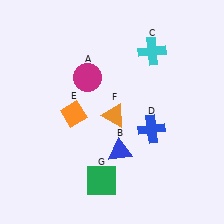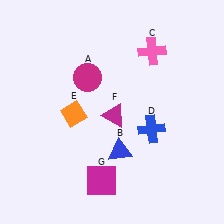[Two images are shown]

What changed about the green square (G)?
In Image 1, G is green. In Image 2, it changed to magenta.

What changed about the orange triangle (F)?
In Image 1, F is orange. In Image 2, it changed to magenta.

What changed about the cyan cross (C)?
In Image 1, C is cyan. In Image 2, it changed to pink.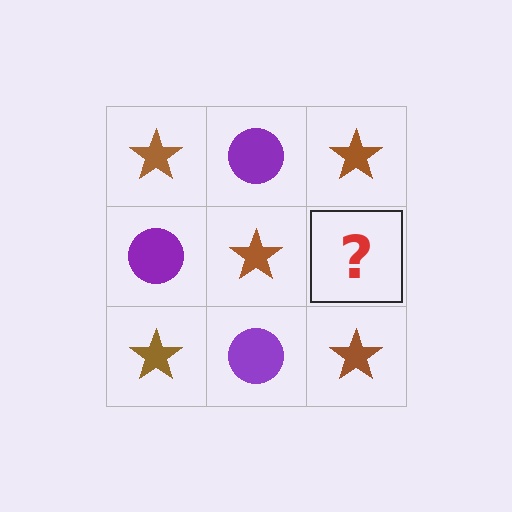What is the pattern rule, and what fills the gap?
The rule is that it alternates brown star and purple circle in a checkerboard pattern. The gap should be filled with a purple circle.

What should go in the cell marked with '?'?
The missing cell should contain a purple circle.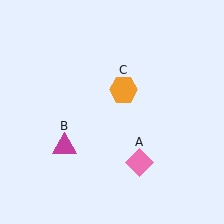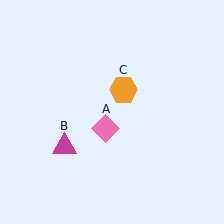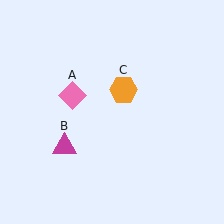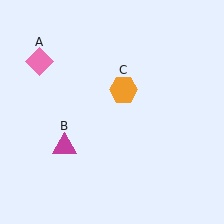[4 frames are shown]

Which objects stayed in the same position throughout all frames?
Magenta triangle (object B) and orange hexagon (object C) remained stationary.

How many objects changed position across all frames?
1 object changed position: pink diamond (object A).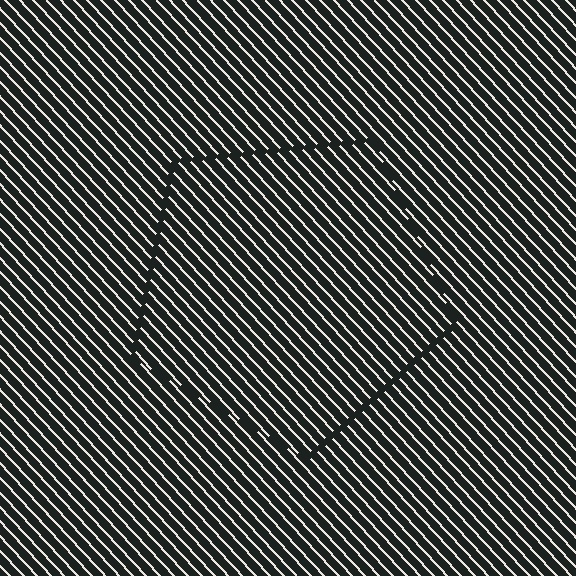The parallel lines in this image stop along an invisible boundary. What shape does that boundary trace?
An illusory pentagon. The interior of the shape contains the same grating, shifted by half a period — the contour is defined by the phase discontinuity where line-ends from the inner and outer gratings abut.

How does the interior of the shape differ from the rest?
The interior of the shape contains the same grating, shifted by half a period — the contour is defined by the phase discontinuity where line-ends from the inner and outer gratings abut.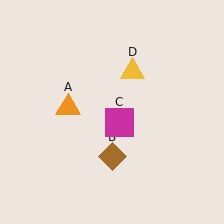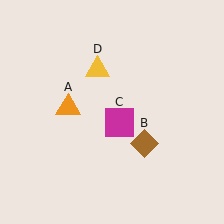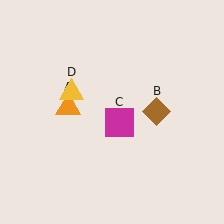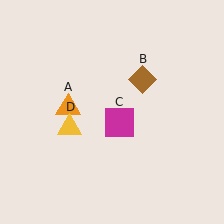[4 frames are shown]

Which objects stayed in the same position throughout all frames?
Orange triangle (object A) and magenta square (object C) remained stationary.